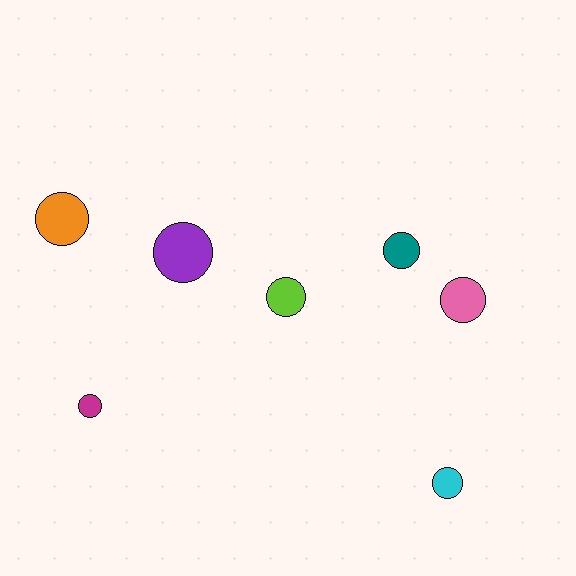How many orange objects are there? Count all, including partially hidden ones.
There is 1 orange object.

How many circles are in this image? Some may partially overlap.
There are 7 circles.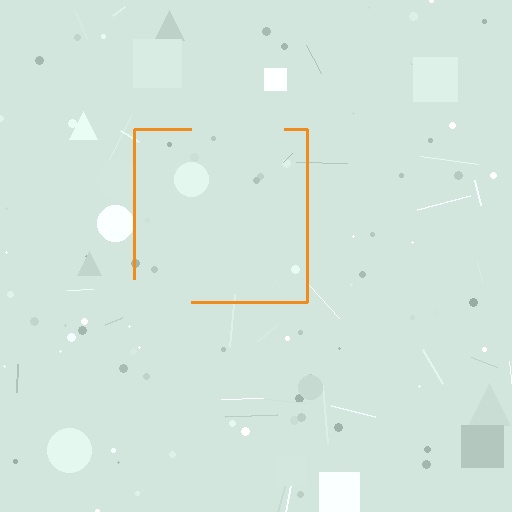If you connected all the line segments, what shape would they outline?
They would outline a square.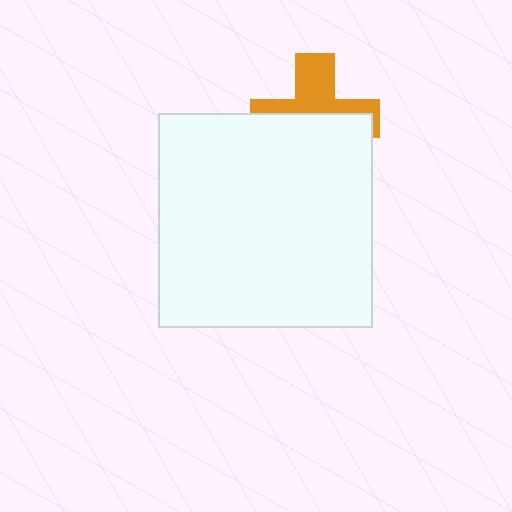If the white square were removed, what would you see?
You would see the complete orange cross.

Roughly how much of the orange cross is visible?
A small part of it is visible (roughly 44%).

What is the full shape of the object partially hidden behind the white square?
The partially hidden object is an orange cross.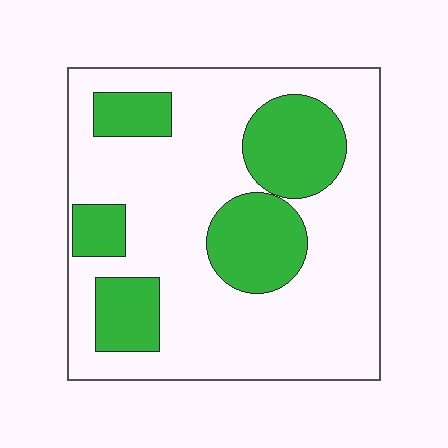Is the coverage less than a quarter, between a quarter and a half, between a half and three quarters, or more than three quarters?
Between a quarter and a half.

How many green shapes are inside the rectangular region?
5.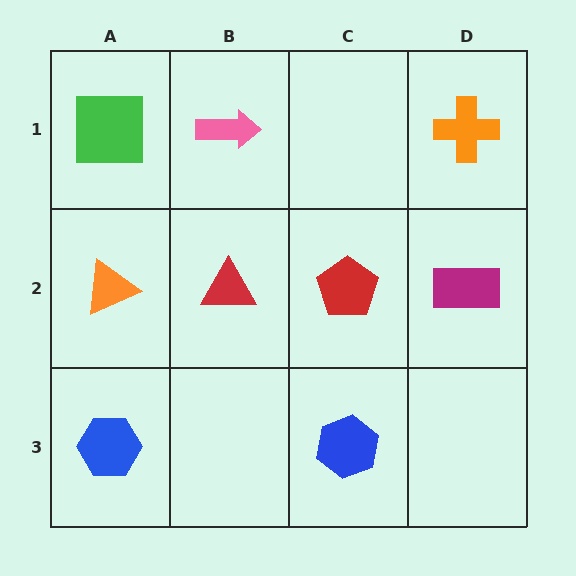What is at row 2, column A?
An orange triangle.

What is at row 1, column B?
A pink arrow.